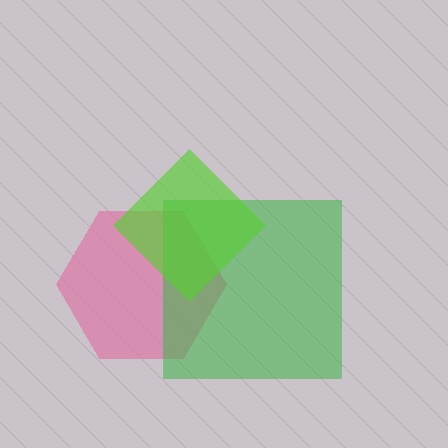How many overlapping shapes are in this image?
There are 3 overlapping shapes in the image.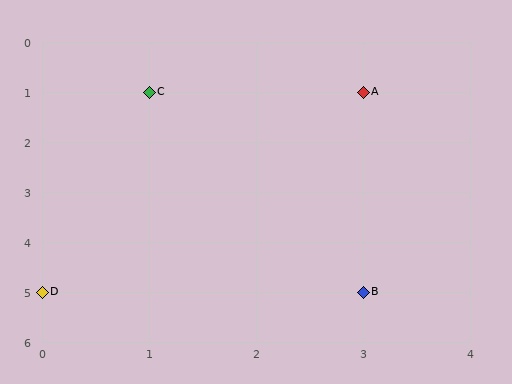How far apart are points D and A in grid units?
Points D and A are 3 columns and 4 rows apart (about 5.0 grid units diagonally).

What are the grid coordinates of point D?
Point D is at grid coordinates (0, 5).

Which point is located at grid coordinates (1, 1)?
Point C is at (1, 1).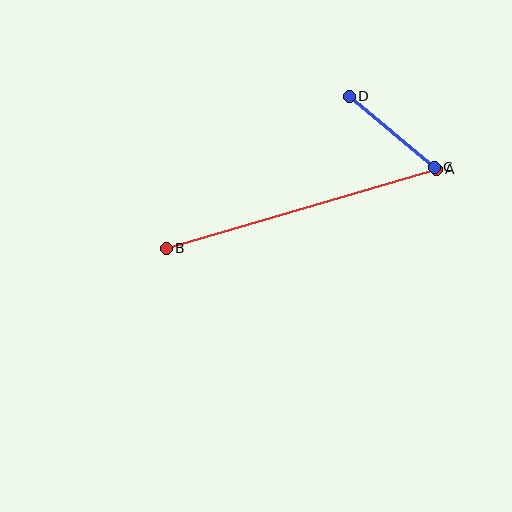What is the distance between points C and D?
The distance is approximately 111 pixels.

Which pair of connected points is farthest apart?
Points A and B are farthest apart.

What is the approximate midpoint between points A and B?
The midpoint is at approximately (301, 209) pixels.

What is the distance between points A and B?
The distance is approximately 281 pixels.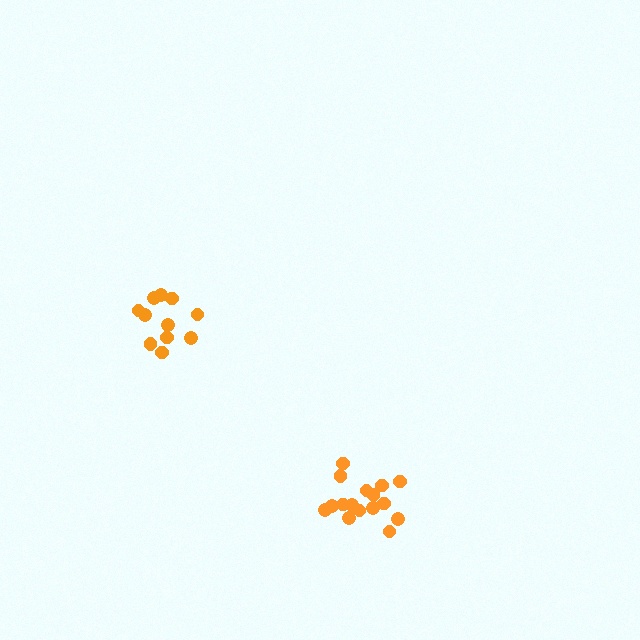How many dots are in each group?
Group 1: 16 dots, Group 2: 11 dots (27 total).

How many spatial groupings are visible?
There are 2 spatial groupings.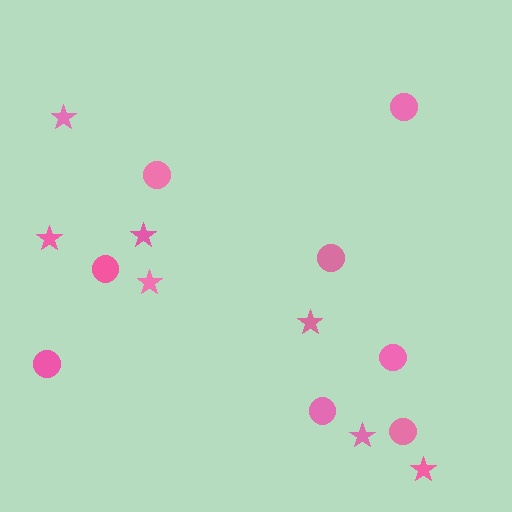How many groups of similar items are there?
There are 2 groups: one group of stars (7) and one group of circles (8).